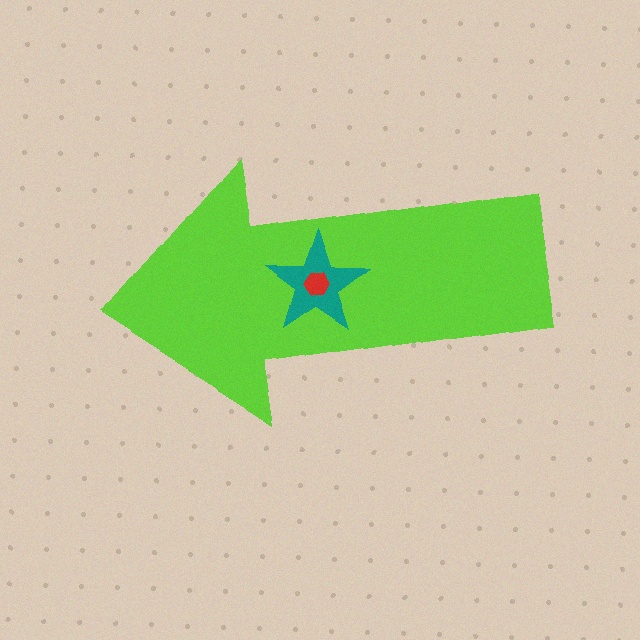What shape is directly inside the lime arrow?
The teal star.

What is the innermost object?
The red hexagon.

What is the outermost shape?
The lime arrow.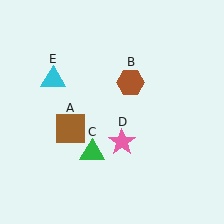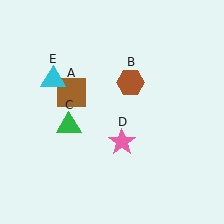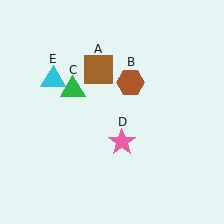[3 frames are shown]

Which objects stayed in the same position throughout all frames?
Brown hexagon (object B) and pink star (object D) and cyan triangle (object E) remained stationary.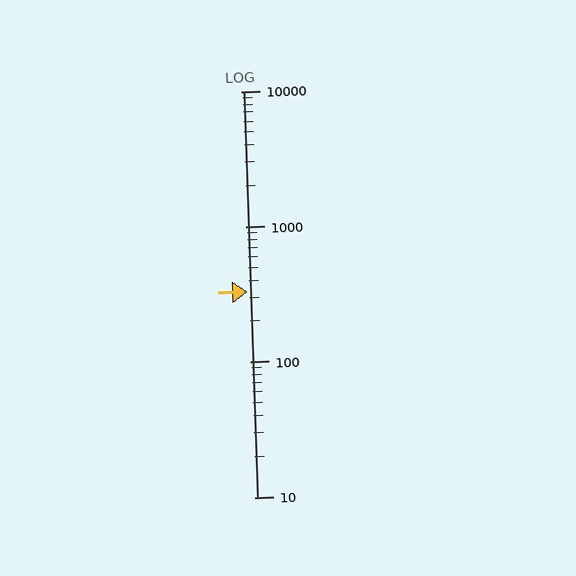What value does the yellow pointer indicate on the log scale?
The pointer indicates approximately 330.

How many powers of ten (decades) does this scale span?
The scale spans 3 decades, from 10 to 10000.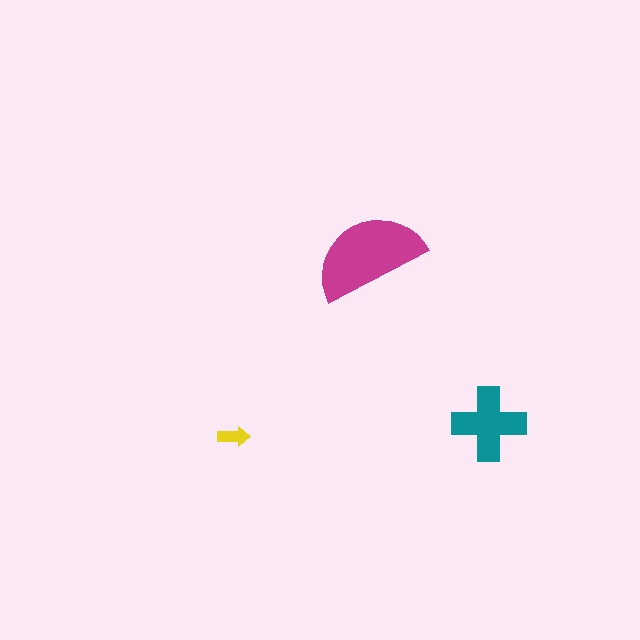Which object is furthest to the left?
The yellow arrow is leftmost.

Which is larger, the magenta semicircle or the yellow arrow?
The magenta semicircle.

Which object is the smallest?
The yellow arrow.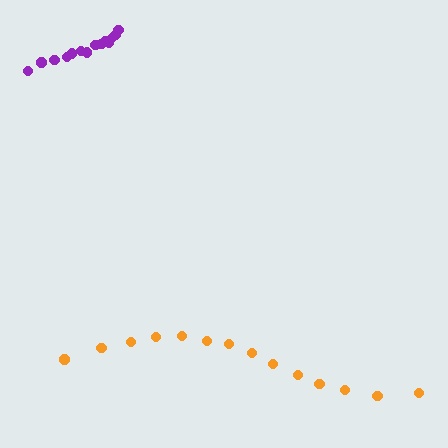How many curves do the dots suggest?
There are 2 distinct paths.